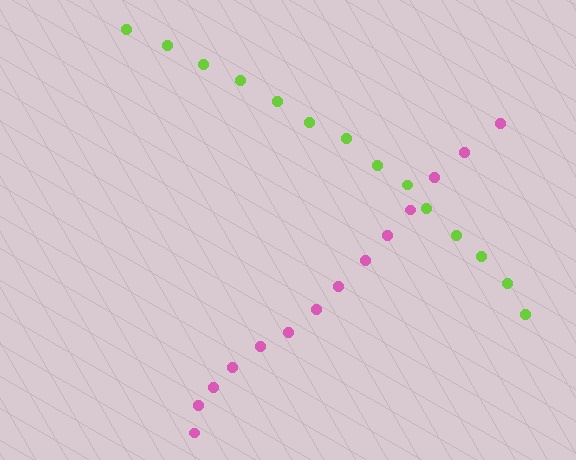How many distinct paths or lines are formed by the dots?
There are 2 distinct paths.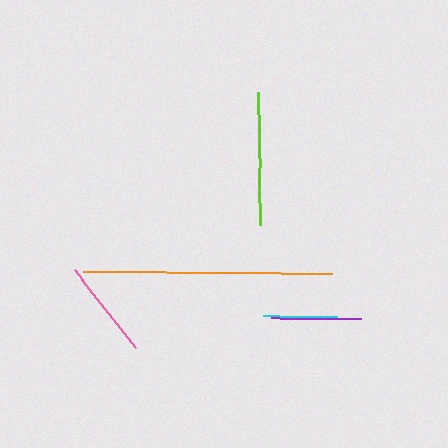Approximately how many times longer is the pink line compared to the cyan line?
The pink line is approximately 1.4 times the length of the cyan line.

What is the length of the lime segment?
The lime segment is approximately 134 pixels long.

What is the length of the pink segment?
The pink segment is approximately 100 pixels long.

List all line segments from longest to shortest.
From longest to shortest: orange, lime, pink, purple, cyan.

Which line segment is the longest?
The orange line is the longest at approximately 248 pixels.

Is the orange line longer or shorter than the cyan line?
The orange line is longer than the cyan line.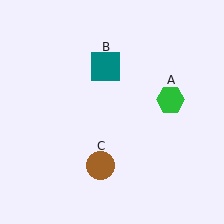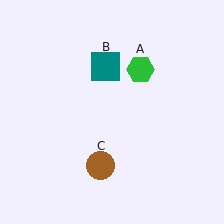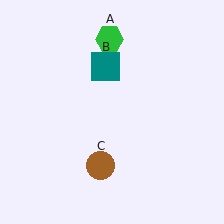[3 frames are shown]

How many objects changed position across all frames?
1 object changed position: green hexagon (object A).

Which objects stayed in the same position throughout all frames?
Teal square (object B) and brown circle (object C) remained stationary.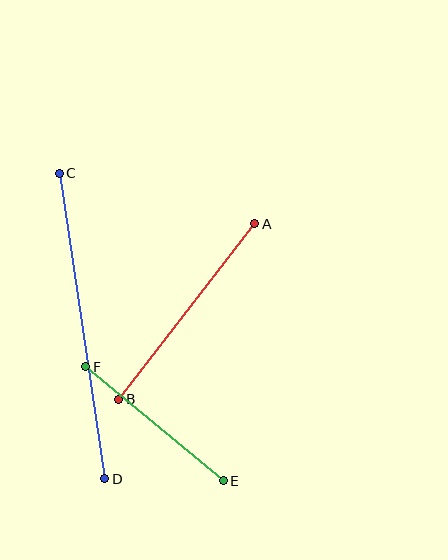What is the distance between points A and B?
The distance is approximately 222 pixels.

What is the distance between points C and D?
The distance is approximately 309 pixels.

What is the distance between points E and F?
The distance is approximately 179 pixels.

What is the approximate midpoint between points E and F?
The midpoint is at approximately (155, 424) pixels.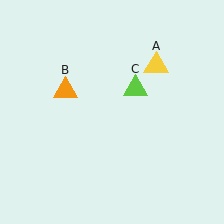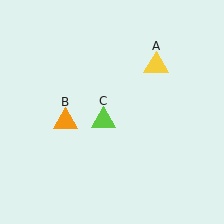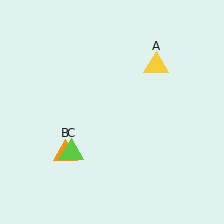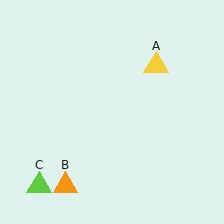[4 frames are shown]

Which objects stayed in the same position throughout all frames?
Yellow triangle (object A) remained stationary.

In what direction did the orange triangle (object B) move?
The orange triangle (object B) moved down.